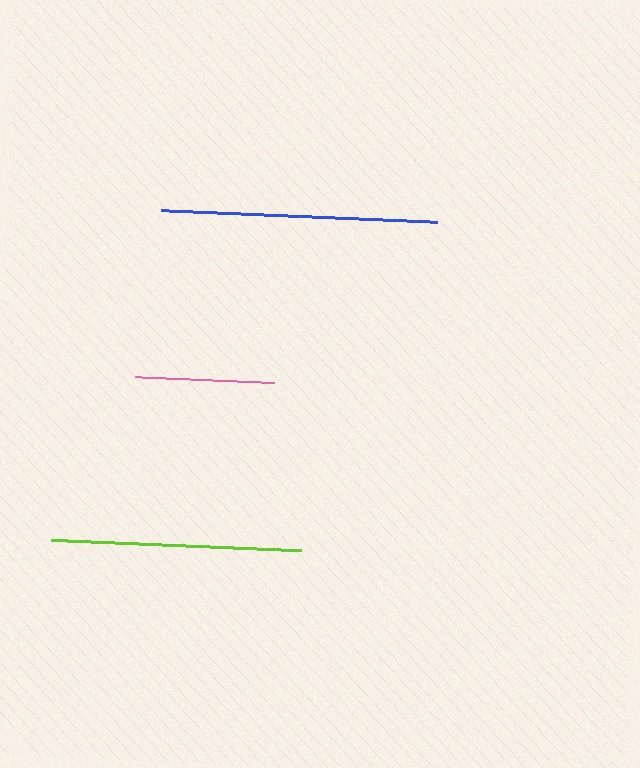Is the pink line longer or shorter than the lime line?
The lime line is longer than the pink line.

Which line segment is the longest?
The blue line is the longest at approximately 276 pixels.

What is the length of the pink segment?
The pink segment is approximately 139 pixels long.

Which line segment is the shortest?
The pink line is the shortest at approximately 139 pixels.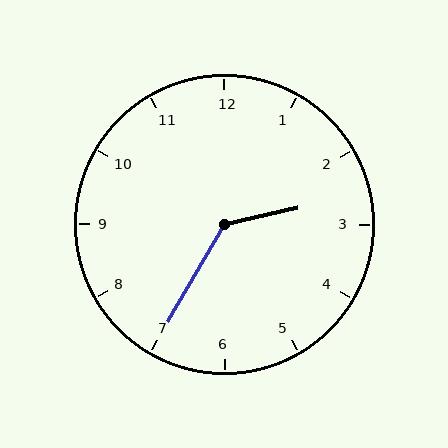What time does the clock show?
2:35.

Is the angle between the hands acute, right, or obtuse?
It is obtuse.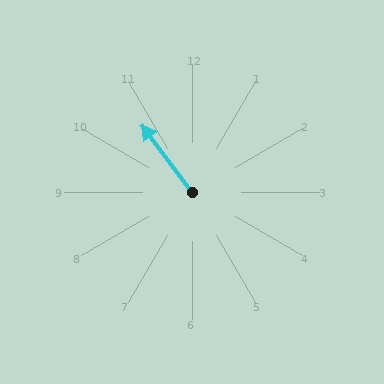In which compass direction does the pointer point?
Northwest.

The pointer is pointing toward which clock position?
Roughly 11 o'clock.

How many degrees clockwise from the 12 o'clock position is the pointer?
Approximately 323 degrees.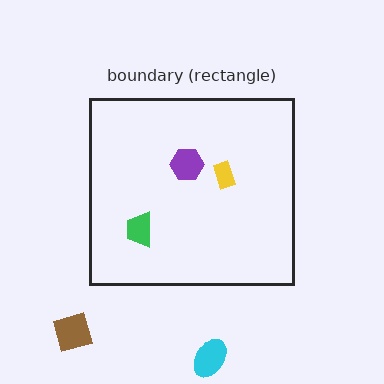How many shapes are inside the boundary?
3 inside, 2 outside.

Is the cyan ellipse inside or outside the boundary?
Outside.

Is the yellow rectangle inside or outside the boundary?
Inside.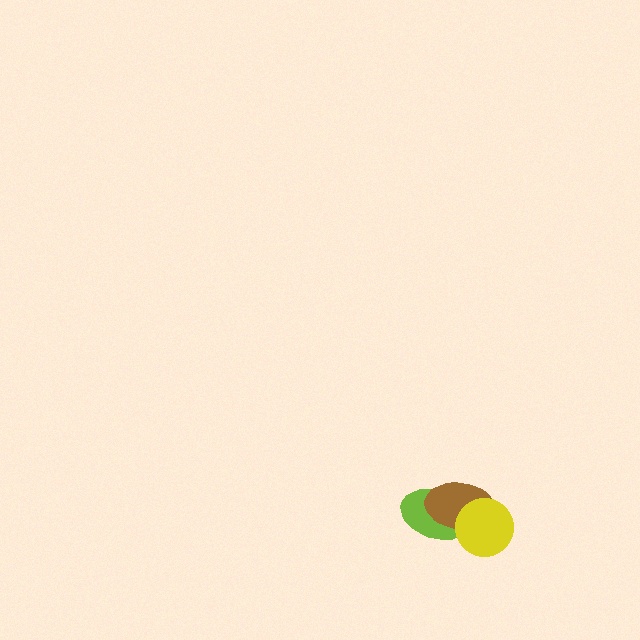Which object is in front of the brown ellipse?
The yellow circle is in front of the brown ellipse.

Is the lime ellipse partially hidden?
Yes, it is partially covered by another shape.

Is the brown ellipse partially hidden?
Yes, it is partially covered by another shape.